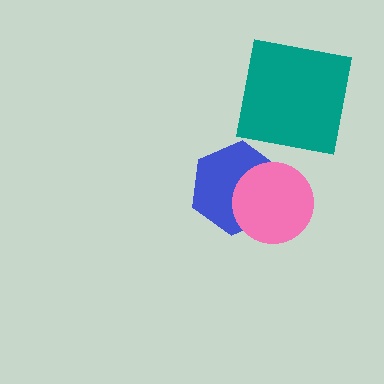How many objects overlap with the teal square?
0 objects overlap with the teal square.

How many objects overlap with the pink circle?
1 object overlaps with the pink circle.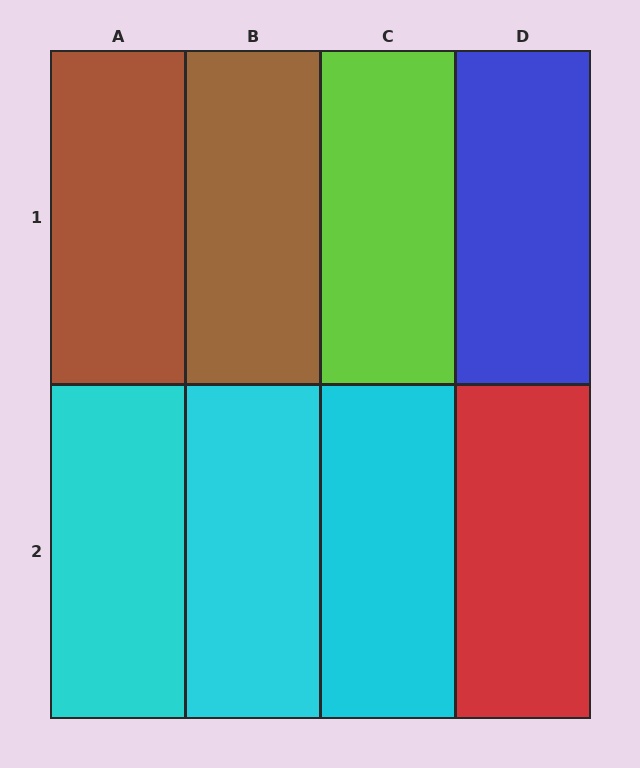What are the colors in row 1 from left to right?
Brown, brown, lime, blue.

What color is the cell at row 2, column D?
Red.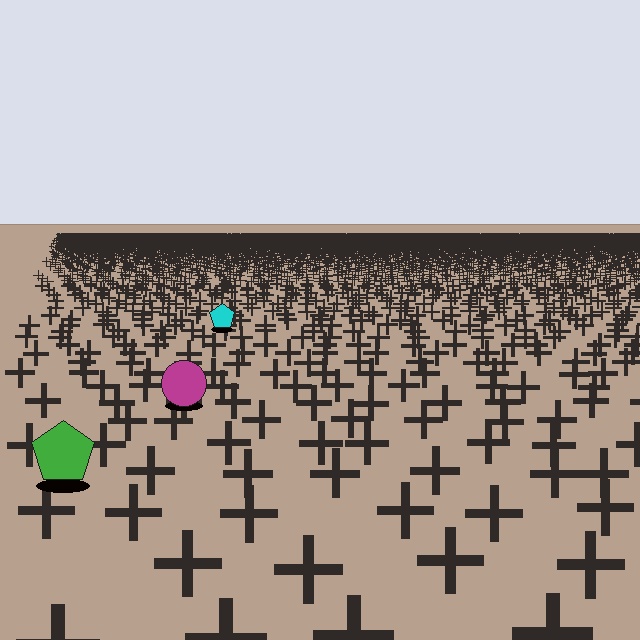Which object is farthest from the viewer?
The cyan pentagon is farthest from the viewer. It appears smaller and the ground texture around it is denser.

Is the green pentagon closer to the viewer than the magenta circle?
Yes. The green pentagon is closer — you can tell from the texture gradient: the ground texture is coarser near it.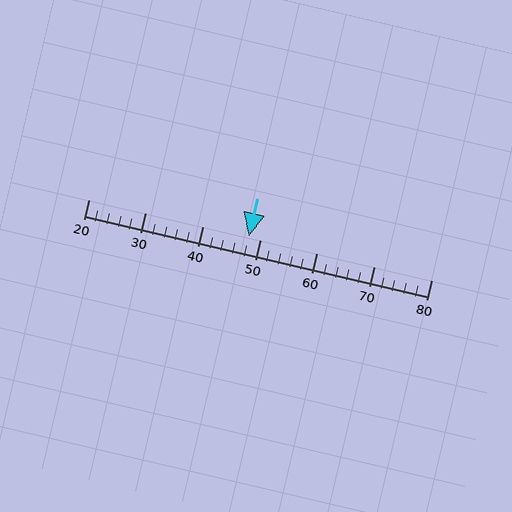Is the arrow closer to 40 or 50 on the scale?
The arrow is closer to 50.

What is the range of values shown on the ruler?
The ruler shows values from 20 to 80.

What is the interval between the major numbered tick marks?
The major tick marks are spaced 10 units apart.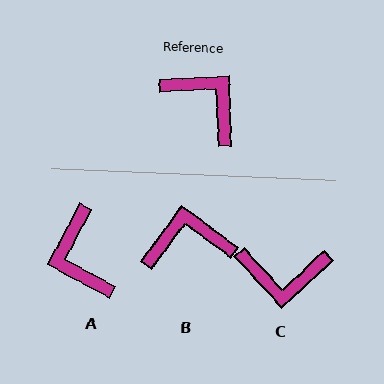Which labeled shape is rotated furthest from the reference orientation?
A, about 150 degrees away.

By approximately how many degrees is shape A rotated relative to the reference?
Approximately 150 degrees counter-clockwise.